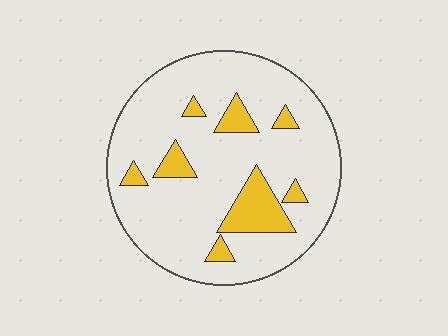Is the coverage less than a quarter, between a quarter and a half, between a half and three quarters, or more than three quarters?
Less than a quarter.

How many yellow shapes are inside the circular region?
8.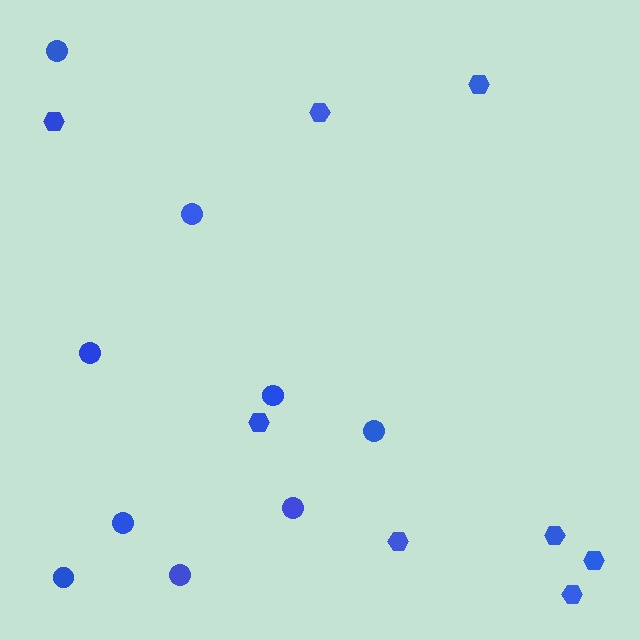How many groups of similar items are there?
There are 2 groups: one group of circles (9) and one group of hexagons (8).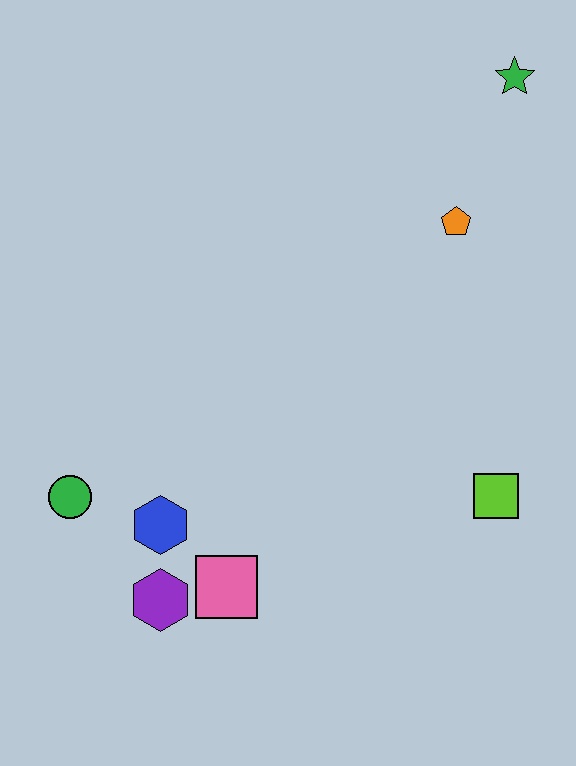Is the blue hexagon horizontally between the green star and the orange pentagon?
No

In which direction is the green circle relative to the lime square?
The green circle is to the left of the lime square.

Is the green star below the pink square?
No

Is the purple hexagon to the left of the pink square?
Yes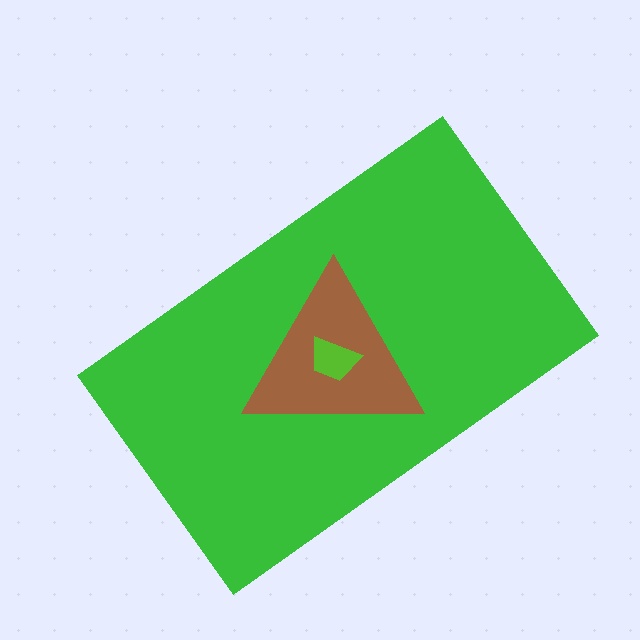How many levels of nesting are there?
3.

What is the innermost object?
The lime trapezoid.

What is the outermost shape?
The green rectangle.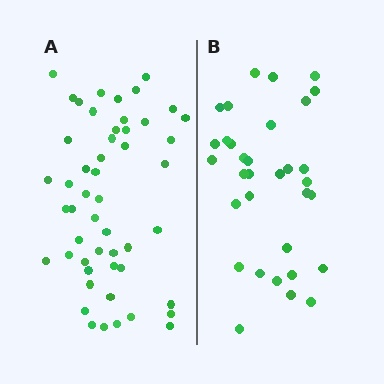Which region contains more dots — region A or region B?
Region A (the left region) has more dots.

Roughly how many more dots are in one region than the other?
Region A has approximately 20 more dots than region B.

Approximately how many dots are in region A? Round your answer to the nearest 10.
About 50 dots. (The exact count is 51, which rounds to 50.)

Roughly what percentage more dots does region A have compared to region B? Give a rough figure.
About 55% more.